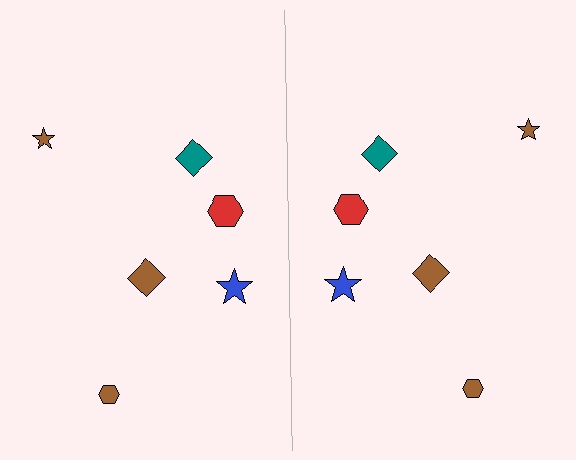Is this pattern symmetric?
Yes, this pattern has bilateral (reflection) symmetry.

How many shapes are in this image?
There are 12 shapes in this image.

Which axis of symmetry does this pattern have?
The pattern has a vertical axis of symmetry running through the center of the image.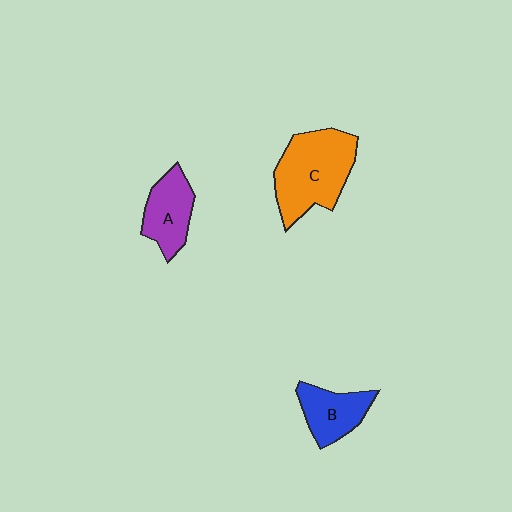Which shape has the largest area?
Shape C (orange).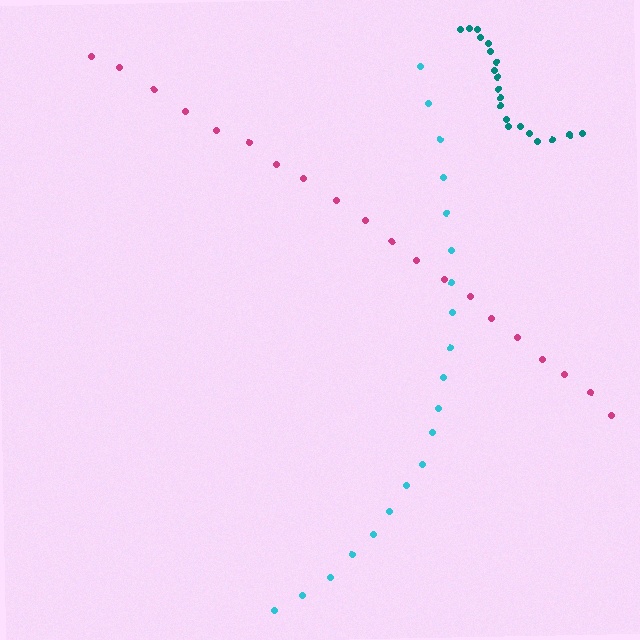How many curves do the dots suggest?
There are 3 distinct paths.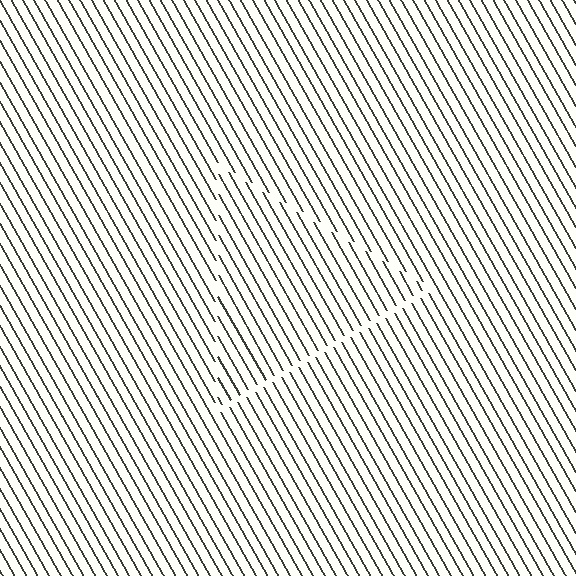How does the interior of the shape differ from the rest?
The interior of the shape contains the same grating, shifted by half a period — the contour is defined by the phase discontinuity where line-ends from the inner and outer gratings abut.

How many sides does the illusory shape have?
3 sides — the line-ends trace a triangle.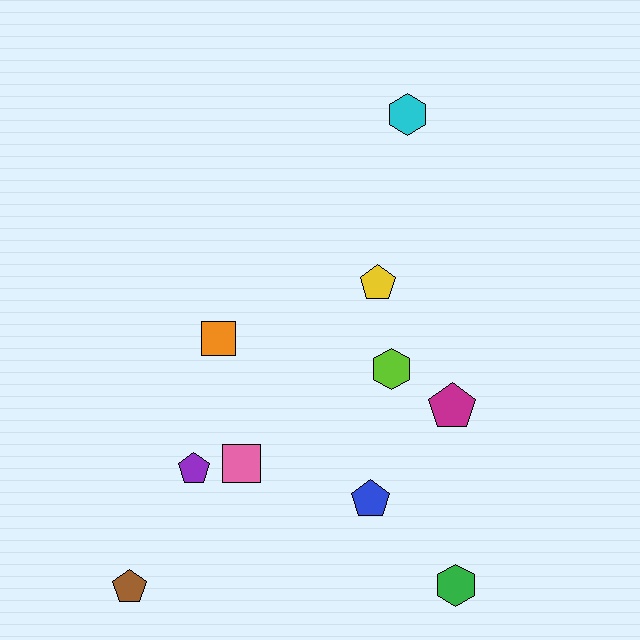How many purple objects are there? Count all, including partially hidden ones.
There is 1 purple object.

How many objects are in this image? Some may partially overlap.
There are 10 objects.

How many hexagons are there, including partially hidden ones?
There are 3 hexagons.